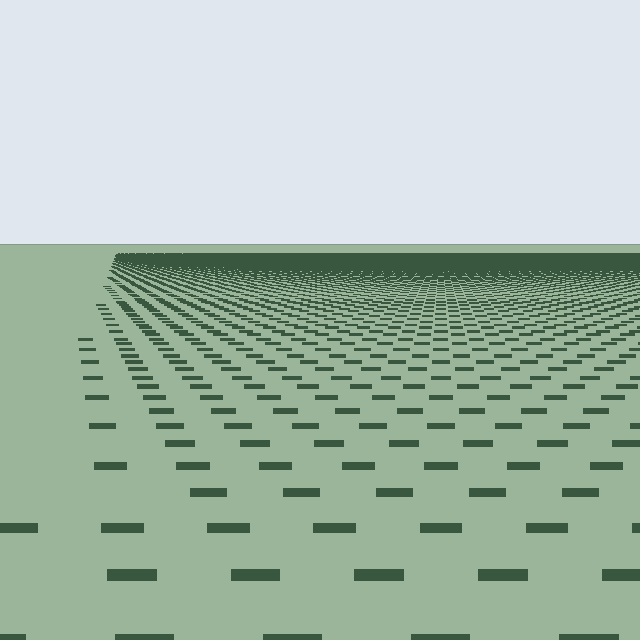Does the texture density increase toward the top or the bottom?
Density increases toward the top.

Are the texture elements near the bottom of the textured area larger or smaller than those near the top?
Larger. Near the bottom, elements are closer to the viewer and appear at a bigger on-screen size.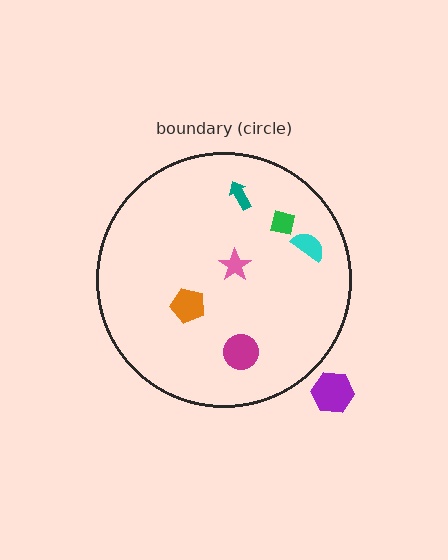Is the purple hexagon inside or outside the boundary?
Outside.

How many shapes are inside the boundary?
6 inside, 1 outside.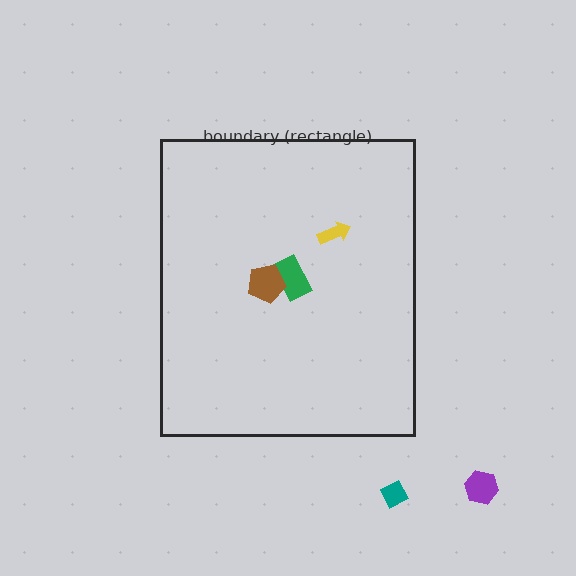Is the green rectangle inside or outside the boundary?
Inside.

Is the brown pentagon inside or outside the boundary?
Inside.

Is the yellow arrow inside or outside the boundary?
Inside.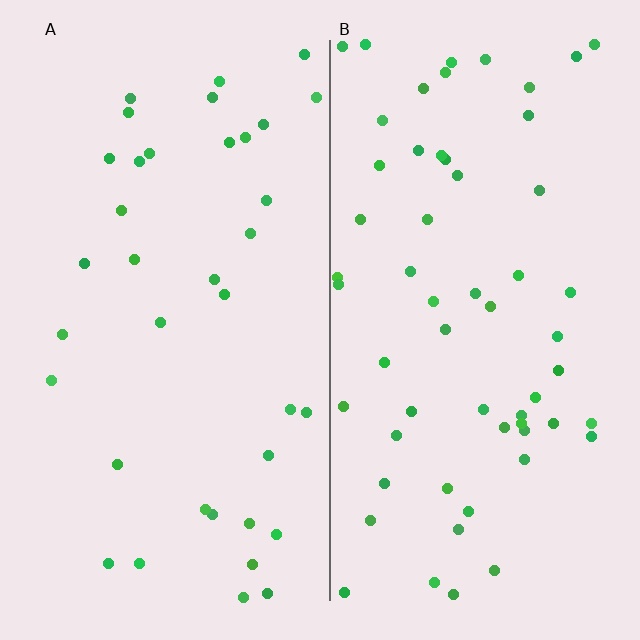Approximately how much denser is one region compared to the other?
Approximately 1.6× — region B over region A.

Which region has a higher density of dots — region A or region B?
B (the right).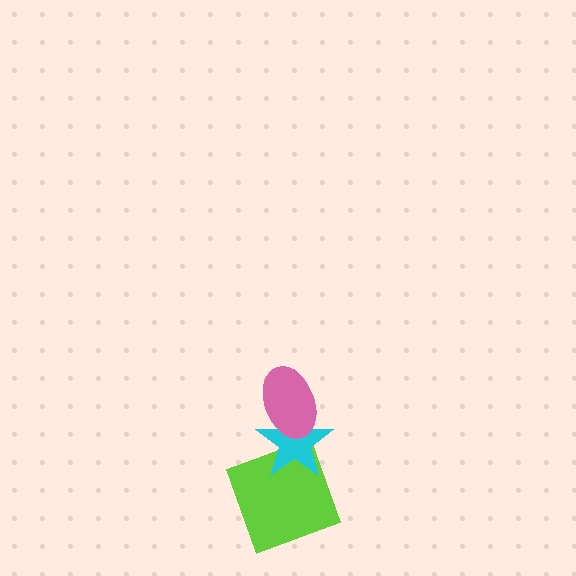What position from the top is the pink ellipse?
The pink ellipse is 1st from the top.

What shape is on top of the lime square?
The cyan star is on top of the lime square.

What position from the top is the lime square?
The lime square is 3rd from the top.